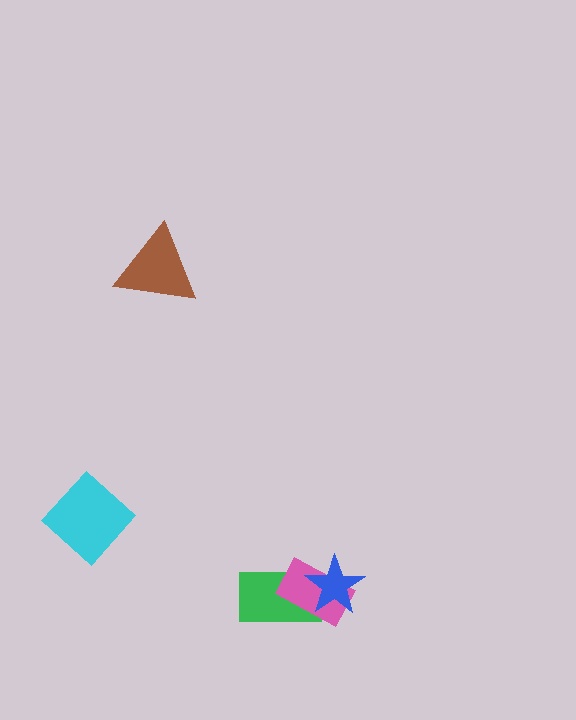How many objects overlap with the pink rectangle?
2 objects overlap with the pink rectangle.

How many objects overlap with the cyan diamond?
0 objects overlap with the cyan diamond.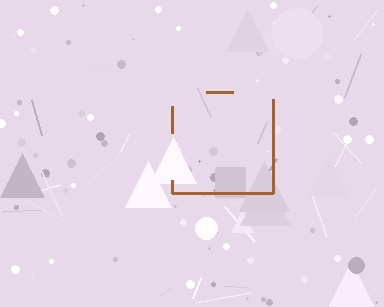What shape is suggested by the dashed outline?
The dashed outline suggests a square.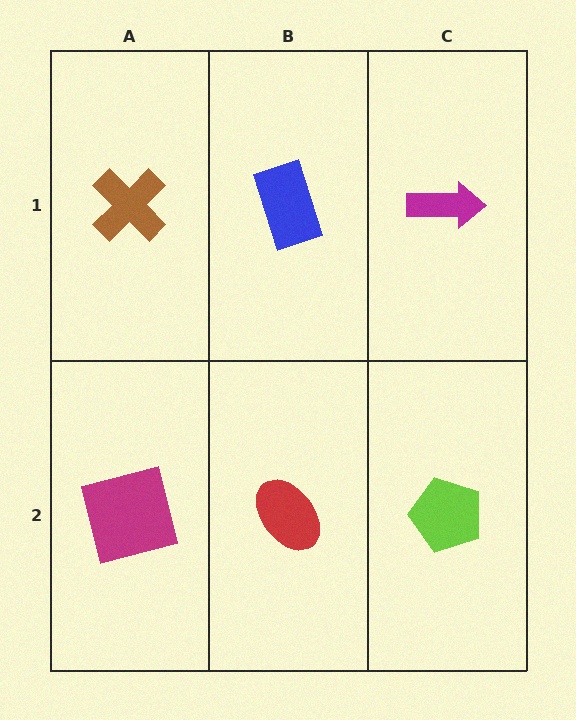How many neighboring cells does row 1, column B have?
3.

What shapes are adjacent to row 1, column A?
A magenta square (row 2, column A), a blue rectangle (row 1, column B).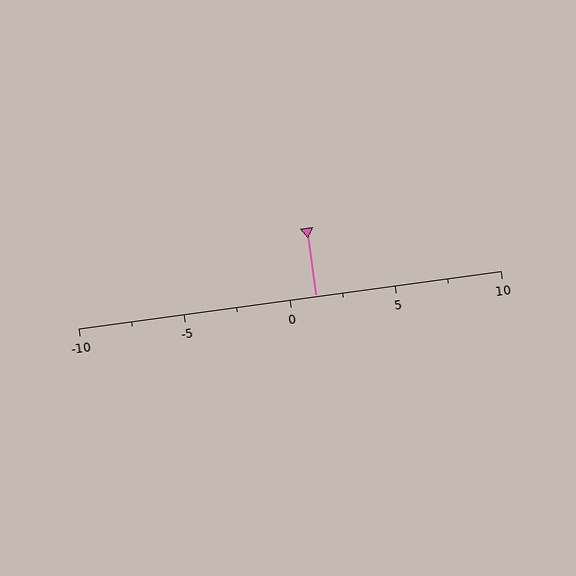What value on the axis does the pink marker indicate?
The marker indicates approximately 1.2.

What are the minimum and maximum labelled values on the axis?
The axis runs from -10 to 10.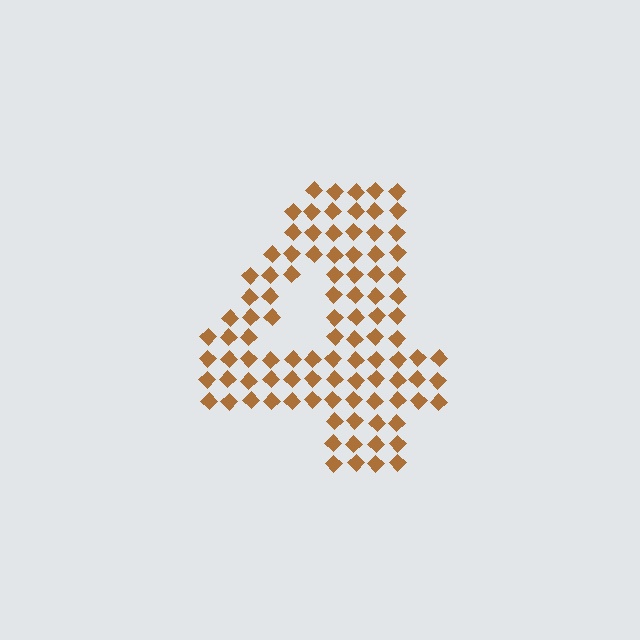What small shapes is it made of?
It is made of small diamonds.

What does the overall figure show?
The overall figure shows the digit 4.